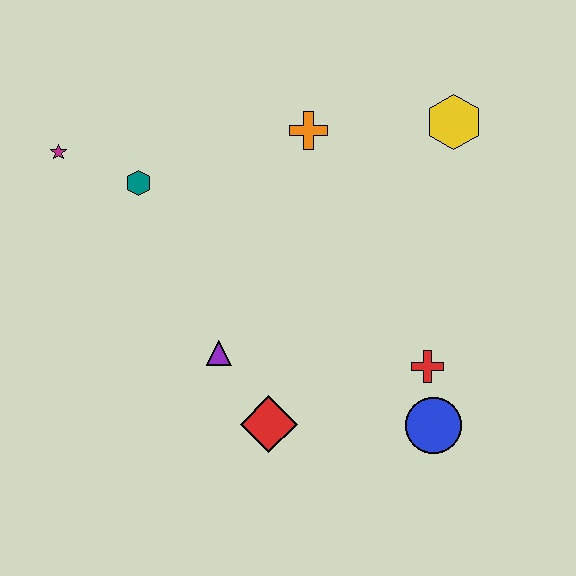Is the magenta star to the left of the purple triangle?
Yes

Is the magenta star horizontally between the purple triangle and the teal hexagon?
No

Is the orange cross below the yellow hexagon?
Yes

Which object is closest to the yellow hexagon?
The orange cross is closest to the yellow hexagon.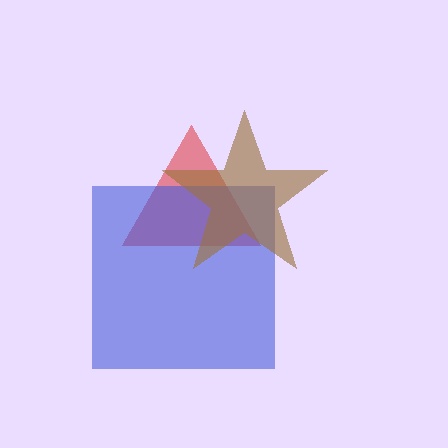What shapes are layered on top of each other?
The layered shapes are: a red triangle, a blue square, a brown star.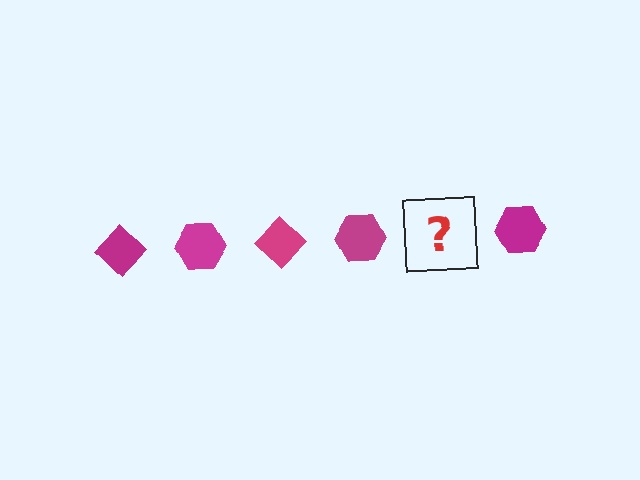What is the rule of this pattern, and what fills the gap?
The rule is that the pattern cycles through diamond, hexagon shapes in magenta. The gap should be filled with a magenta diamond.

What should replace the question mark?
The question mark should be replaced with a magenta diamond.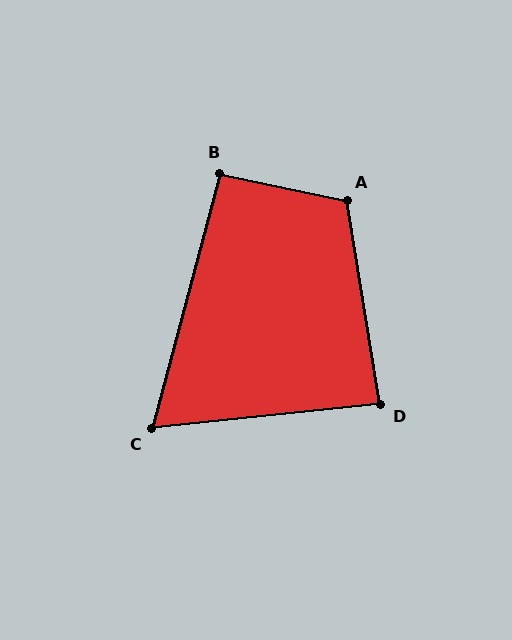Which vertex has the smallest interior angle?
C, at approximately 69 degrees.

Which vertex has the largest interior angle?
A, at approximately 111 degrees.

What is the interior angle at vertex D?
Approximately 87 degrees (approximately right).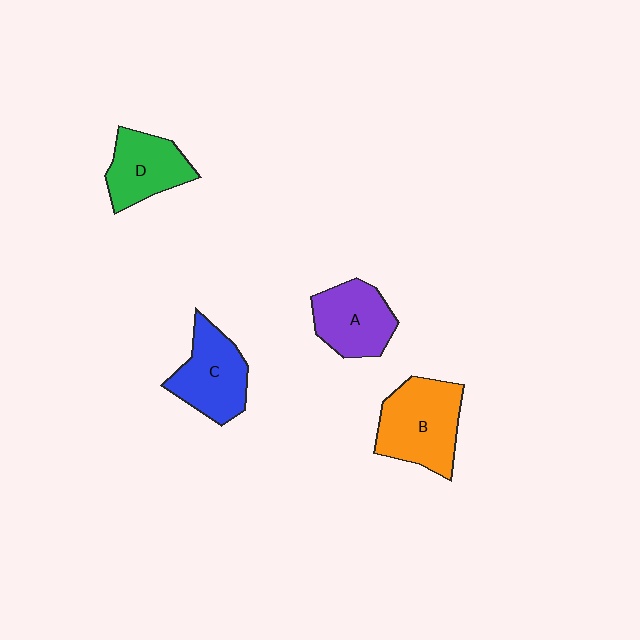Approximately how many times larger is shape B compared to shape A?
Approximately 1.3 times.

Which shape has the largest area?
Shape B (orange).